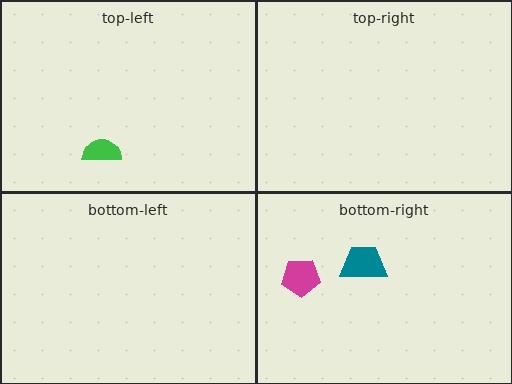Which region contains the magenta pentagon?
The bottom-right region.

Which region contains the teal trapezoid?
The bottom-right region.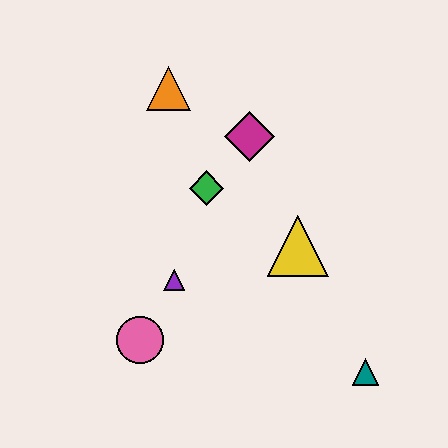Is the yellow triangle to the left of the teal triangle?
Yes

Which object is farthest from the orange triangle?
The teal triangle is farthest from the orange triangle.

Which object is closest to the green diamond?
The magenta diamond is closest to the green diamond.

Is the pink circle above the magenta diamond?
No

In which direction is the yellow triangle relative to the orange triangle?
The yellow triangle is below the orange triangle.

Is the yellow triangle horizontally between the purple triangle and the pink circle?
No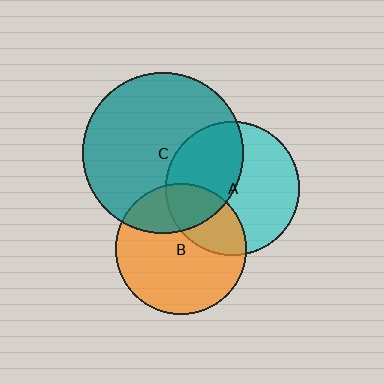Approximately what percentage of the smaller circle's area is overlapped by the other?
Approximately 30%.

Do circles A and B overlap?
Yes.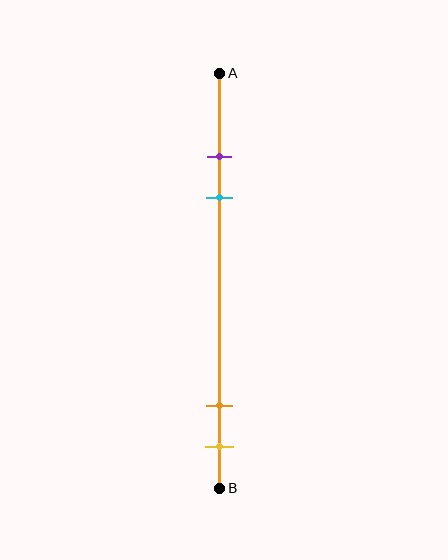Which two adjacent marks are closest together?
The purple and cyan marks are the closest adjacent pair.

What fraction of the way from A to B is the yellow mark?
The yellow mark is approximately 90% (0.9) of the way from A to B.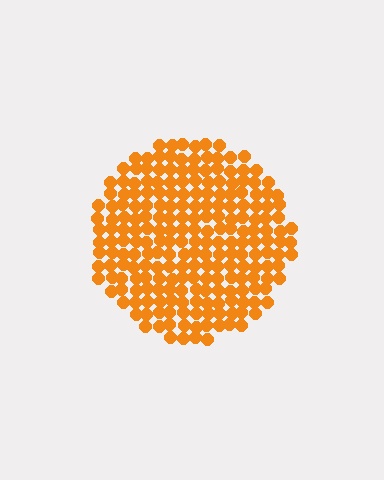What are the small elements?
The small elements are circles.